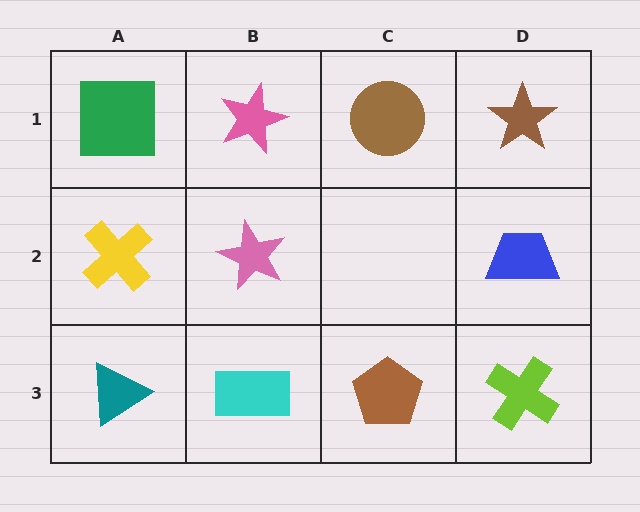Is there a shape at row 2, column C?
No, that cell is empty.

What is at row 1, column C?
A brown circle.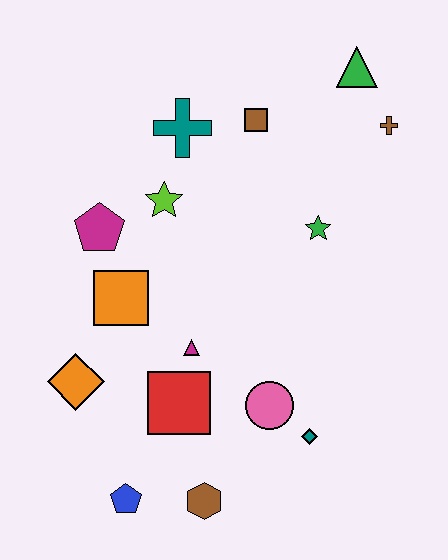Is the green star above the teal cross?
No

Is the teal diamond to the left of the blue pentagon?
No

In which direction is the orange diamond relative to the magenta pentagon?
The orange diamond is below the magenta pentagon.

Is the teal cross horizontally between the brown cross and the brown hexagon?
No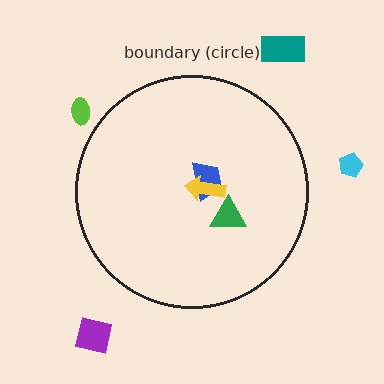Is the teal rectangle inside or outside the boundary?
Outside.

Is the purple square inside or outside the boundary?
Outside.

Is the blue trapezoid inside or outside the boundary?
Inside.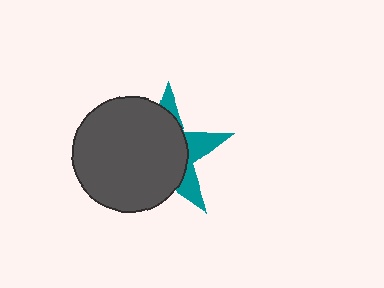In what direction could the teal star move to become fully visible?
The teal star could move right. That would shift it out from behind the dark gray circle entirely.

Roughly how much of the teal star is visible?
A small part of it is visible (roughly 30%).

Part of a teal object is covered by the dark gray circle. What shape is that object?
It is a star.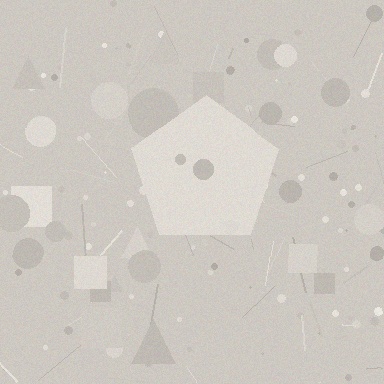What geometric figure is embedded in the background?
A pentagon is embedded in the background.